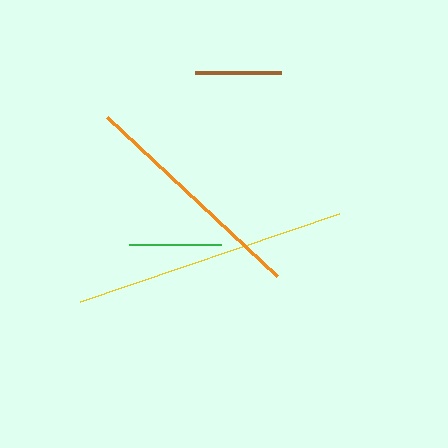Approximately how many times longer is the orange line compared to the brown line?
The orange line is approximately 2.7 times the length of the brown line.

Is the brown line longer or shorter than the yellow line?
The yellow line is longer than the brown line.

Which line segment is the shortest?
The brown line is the shortest at approximately 85 pixels.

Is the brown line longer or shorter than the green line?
The green line is longer than the brown line.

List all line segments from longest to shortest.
From longest to shortest: yellow, orange, green, brown.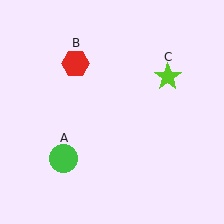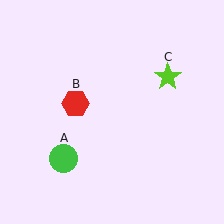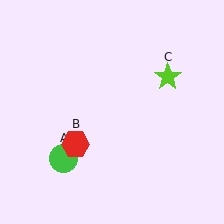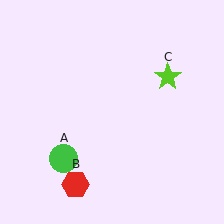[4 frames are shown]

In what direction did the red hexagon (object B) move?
The red hexagon (object B) moved down.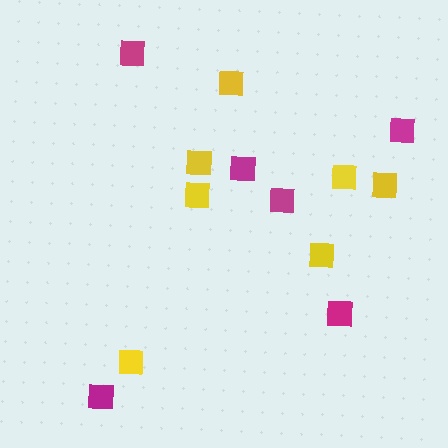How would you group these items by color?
There are 2 groups: one group of yellow squares (7) and one group of magenta squares (6).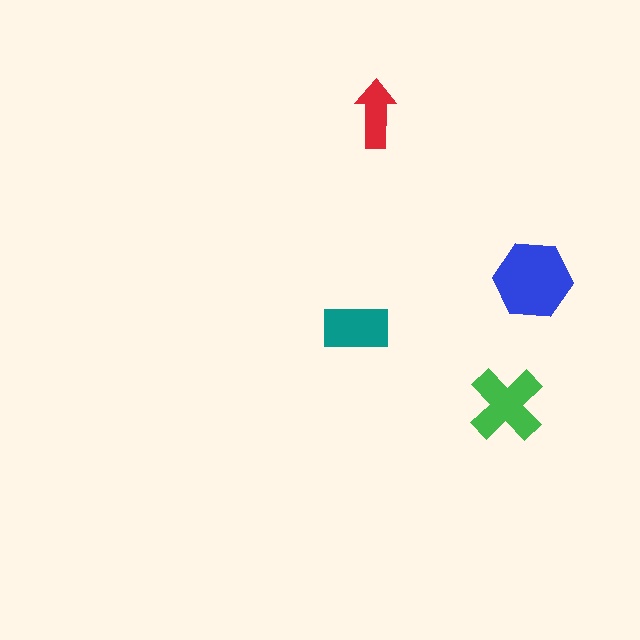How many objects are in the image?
There are 4 objects in the image.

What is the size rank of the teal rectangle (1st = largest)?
3rd.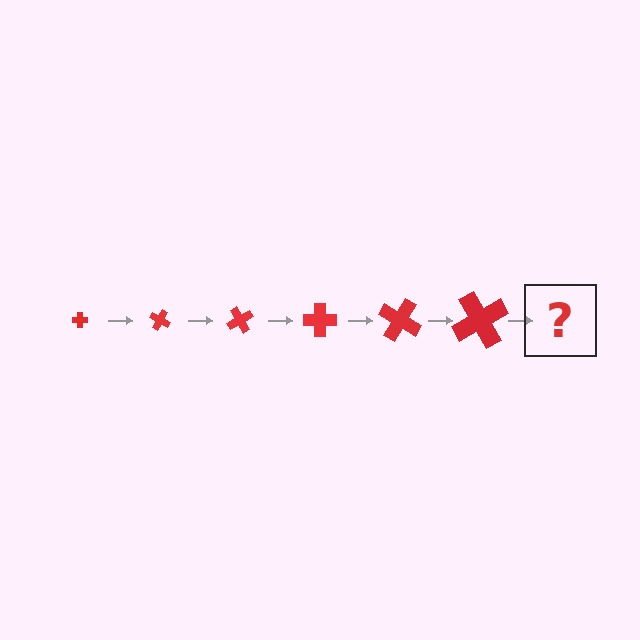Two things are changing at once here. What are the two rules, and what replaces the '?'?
The two rules are that the cross grows larger each step and it rotates 30 degrees each step. The '?' should be a cross, larger than the previous one and rotated 180 degrees from the start.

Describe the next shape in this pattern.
It should be a cross, larger than the previous one and rotated 180 degrees from the start.